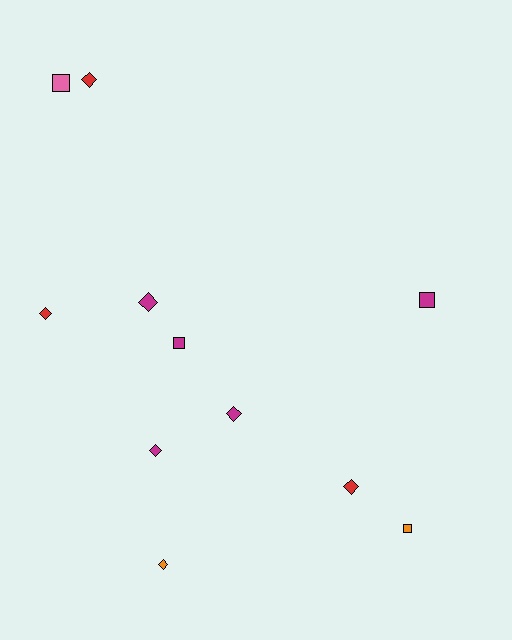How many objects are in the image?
There are 11 objects.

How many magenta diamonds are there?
There are 3 magenta diamonds.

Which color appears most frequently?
Magenta, with 5 objects.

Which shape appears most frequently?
Diamond, with 7 objects.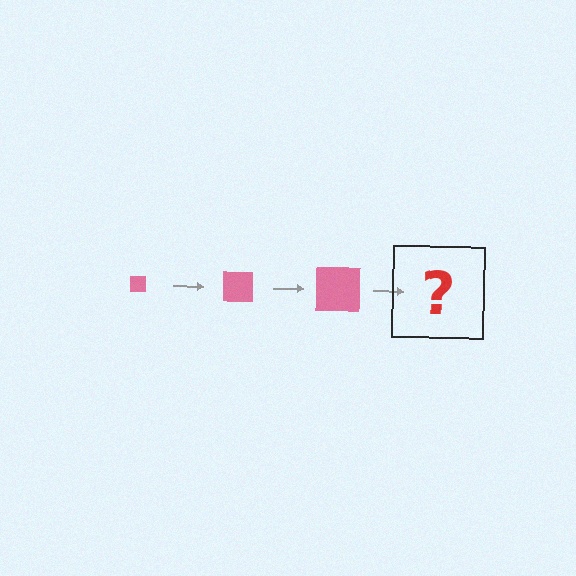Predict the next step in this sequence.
The next step is a pink square, larger than the previous one.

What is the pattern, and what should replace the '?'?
The pattern is that the square gets progressively larger each step. The '?' should be a pink square, larger than the previous one.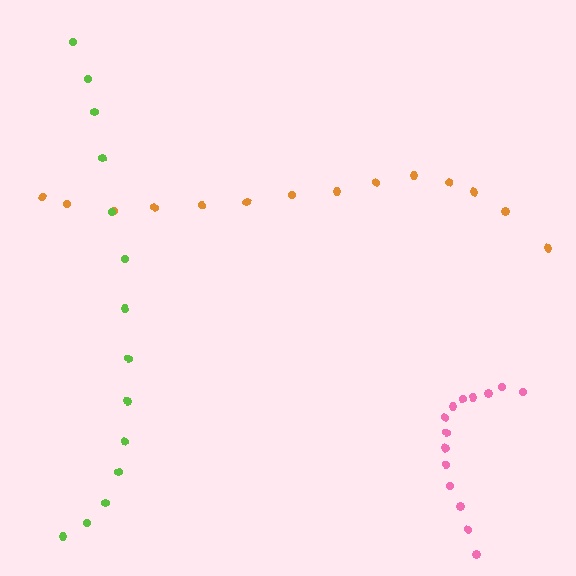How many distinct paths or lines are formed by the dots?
There are 3 distinct paths.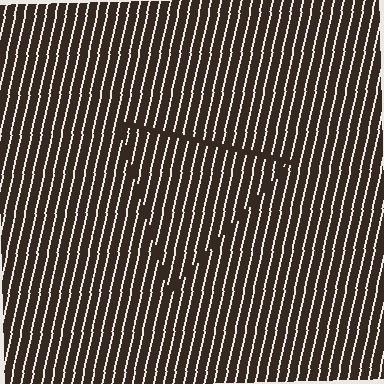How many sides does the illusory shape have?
3 sides — the line-ends trace a triangle.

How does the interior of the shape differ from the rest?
The interior of the shape contains the same grating, shifted by half a period — the contour is defined by the phase discontinuity where line-ends from the inner and outer gratings abut.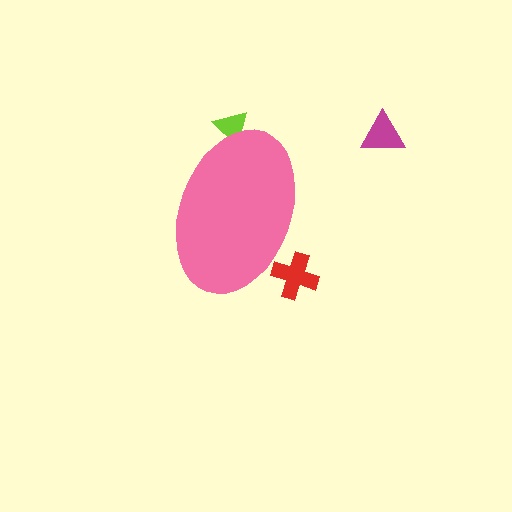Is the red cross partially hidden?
Yes, the red cross is partially hidden behind the pink ellipse.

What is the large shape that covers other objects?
A pink ellipse.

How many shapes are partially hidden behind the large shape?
2 shapes are partially hidden.